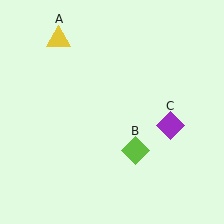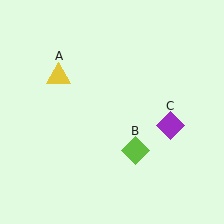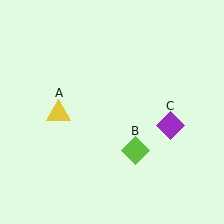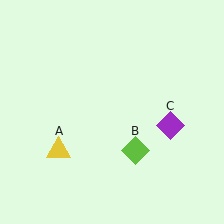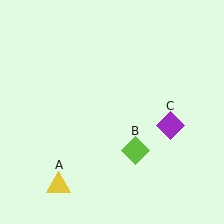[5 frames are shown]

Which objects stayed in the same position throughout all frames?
Lime diamond (object B) and purple diamond (object C) remained stationary.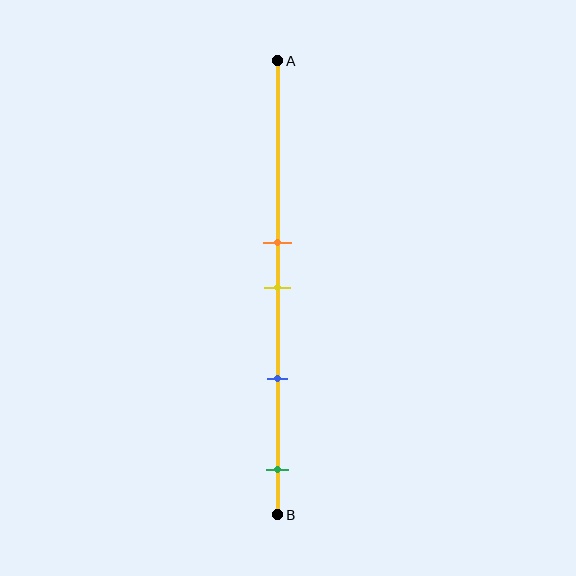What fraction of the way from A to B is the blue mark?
The blue mark is approximately 70% (0.7) of the way from A to B.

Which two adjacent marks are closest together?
The orange and yellow marks are the closest adjacent pair.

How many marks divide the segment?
There are 4 marks dividing the segment.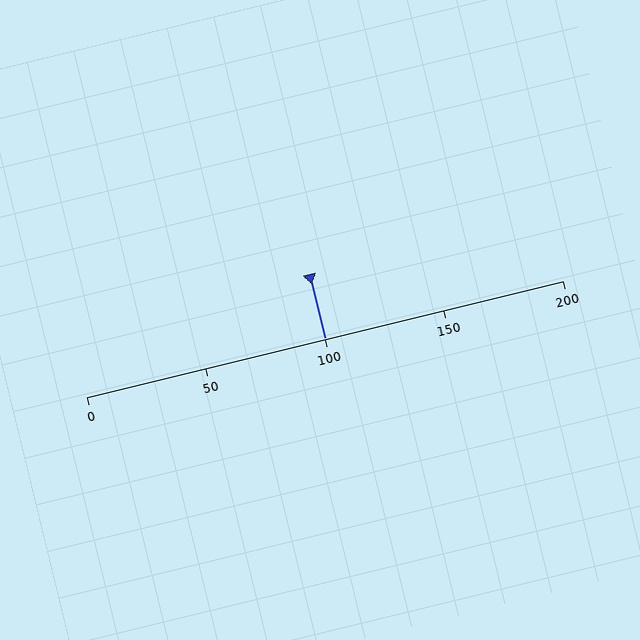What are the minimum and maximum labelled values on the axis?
The axis runs from 0 to 200.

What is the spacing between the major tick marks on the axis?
The major ticks are spaced 50 apart.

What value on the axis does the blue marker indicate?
The marker indicates approximately 100.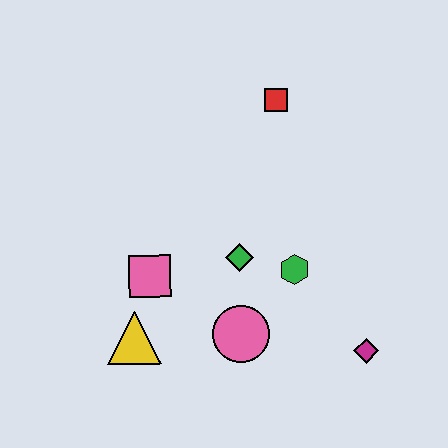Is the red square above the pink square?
Yes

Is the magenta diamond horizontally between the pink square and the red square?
No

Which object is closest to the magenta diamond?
The green hexagon is closest to the magenta diamond.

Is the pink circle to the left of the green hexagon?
Yes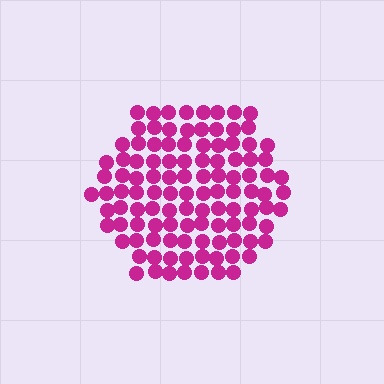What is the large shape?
The large shape is a hexagon.